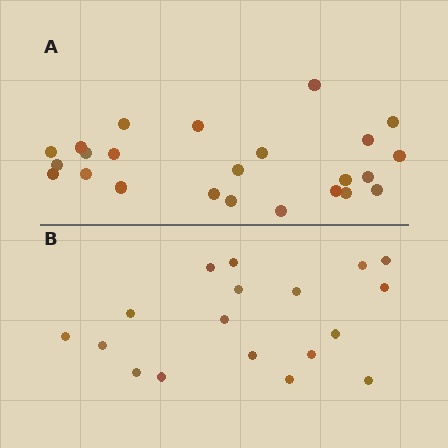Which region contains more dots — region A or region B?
Region A (the top region) has more dots.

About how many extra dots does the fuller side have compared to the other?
Region A has about 6 more dots than region B.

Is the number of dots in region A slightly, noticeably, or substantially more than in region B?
Region A has noticeably more, but not dramatically so. The ratio is roughly 1.3 to 1.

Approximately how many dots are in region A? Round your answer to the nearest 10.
About 20 dots. (The exact count is 24, which rounds to 20.)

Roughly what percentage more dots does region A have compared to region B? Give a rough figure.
About 35% more.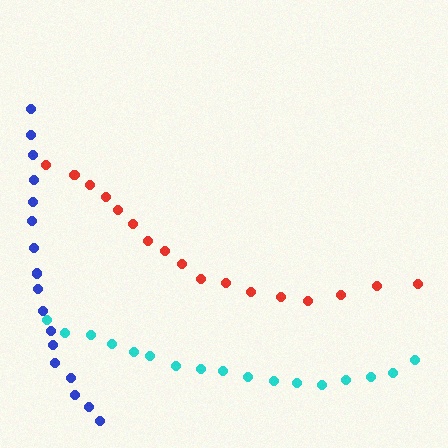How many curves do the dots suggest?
There are 3 distinct paths.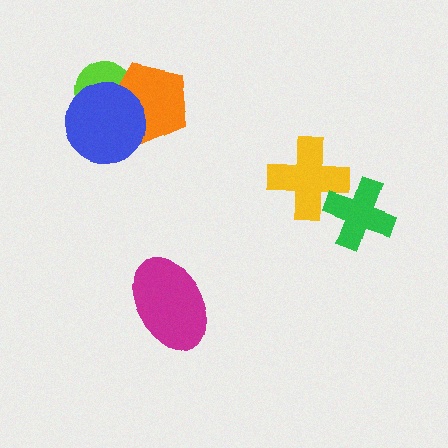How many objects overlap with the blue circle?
2 objects overlap with the blue circle.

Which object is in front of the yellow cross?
The green cross is in front of the yellow cross.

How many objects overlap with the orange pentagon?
2 objects overlap with the orange pentagon.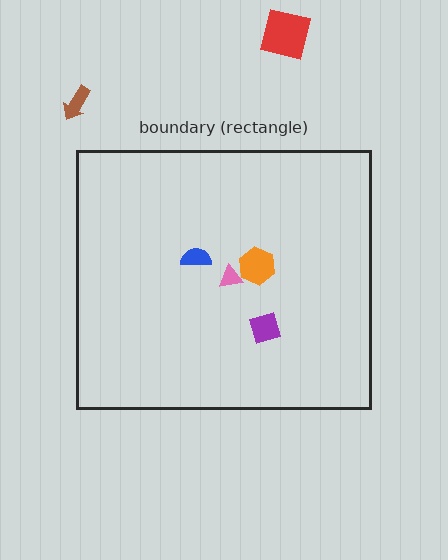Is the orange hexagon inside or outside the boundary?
Inside.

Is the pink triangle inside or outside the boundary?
Inside.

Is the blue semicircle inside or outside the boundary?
Inside.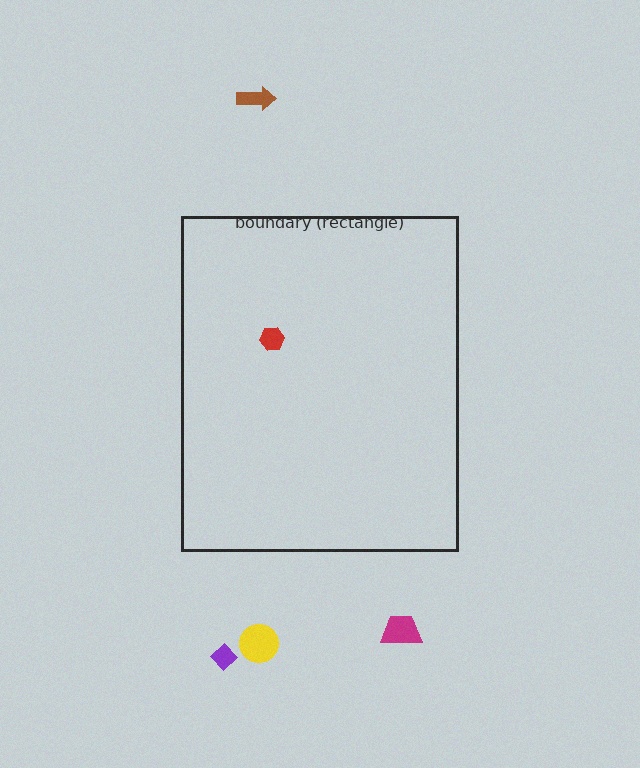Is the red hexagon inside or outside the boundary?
Inside.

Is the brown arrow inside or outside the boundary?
Outside.